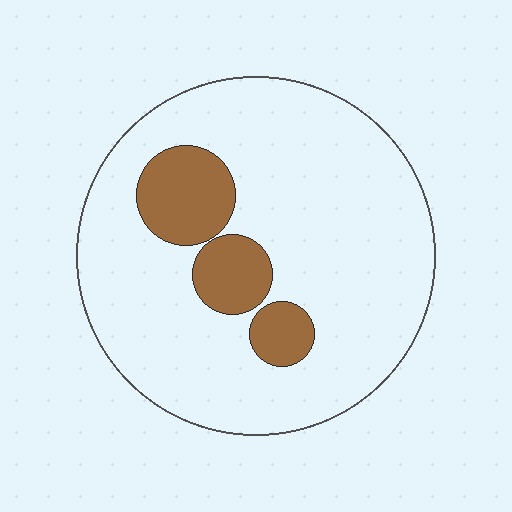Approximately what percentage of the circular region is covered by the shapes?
Approximately 15%.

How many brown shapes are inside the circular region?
3.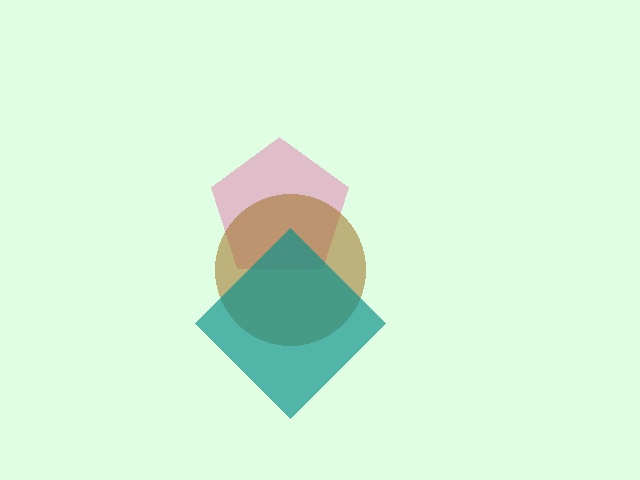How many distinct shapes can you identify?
There are 3 distinct shapes: a pink pentagon, a brown circle, a teal diamond.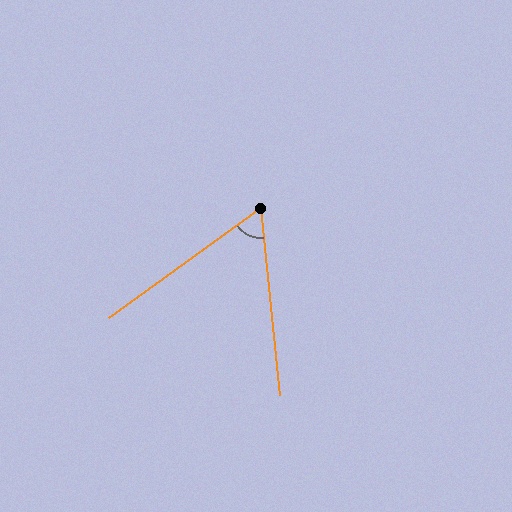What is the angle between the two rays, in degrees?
Approximately 60 degrees.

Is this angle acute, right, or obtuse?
It is acute.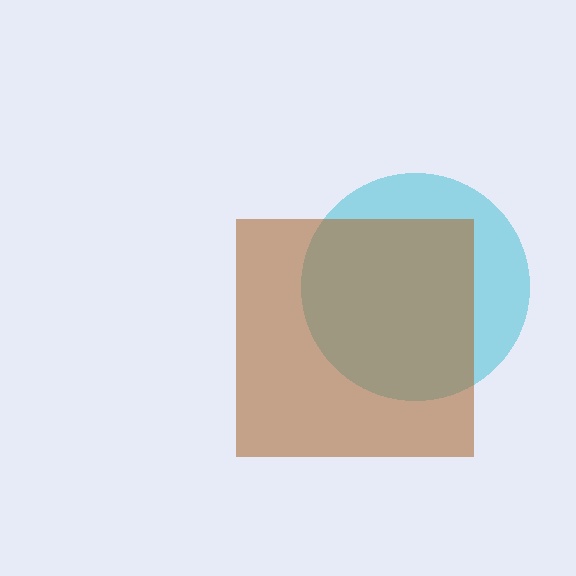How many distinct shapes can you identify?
There are 2 distinct shapes: a cyan circle, a brown square.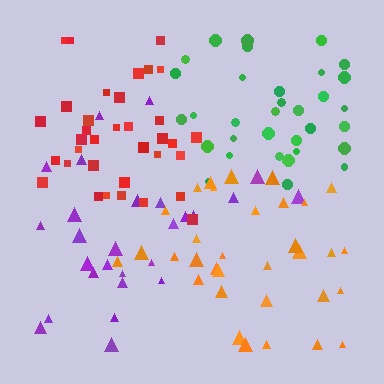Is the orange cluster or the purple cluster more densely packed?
Orange.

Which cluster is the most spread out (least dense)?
Purple.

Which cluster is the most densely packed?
Red.